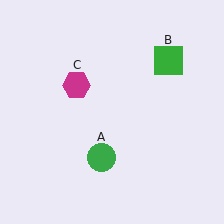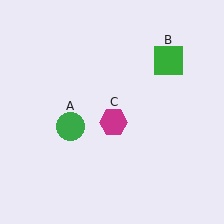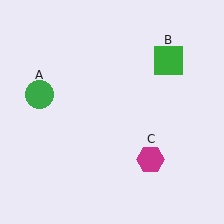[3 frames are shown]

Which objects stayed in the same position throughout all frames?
Green square (object B) remained stationary.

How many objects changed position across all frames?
2 objects changed position: green circle (object A), magenta hexagon (object C).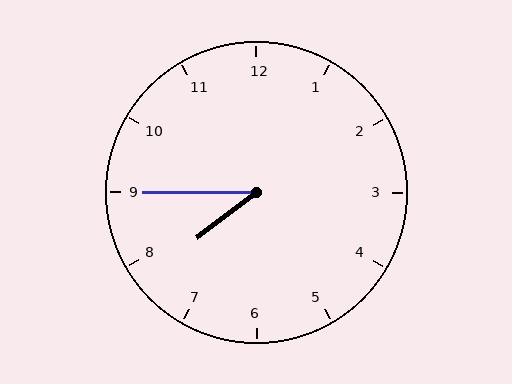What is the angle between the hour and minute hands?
Approximately 38 degrees.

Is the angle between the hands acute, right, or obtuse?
It is acute.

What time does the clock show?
7:45.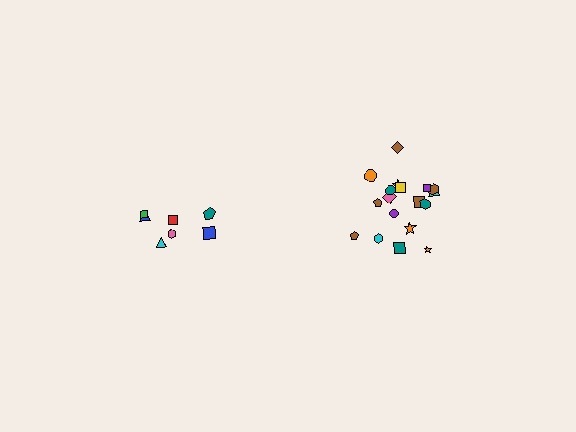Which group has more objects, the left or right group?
The right group.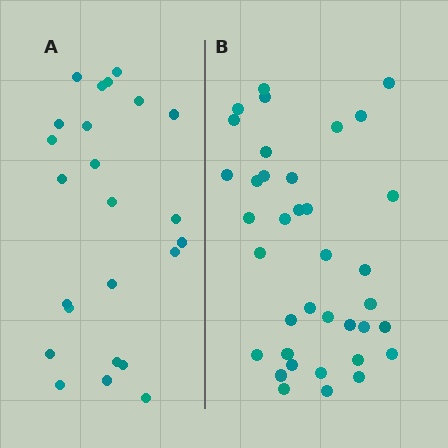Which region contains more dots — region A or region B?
Region B (the right region) has more dots.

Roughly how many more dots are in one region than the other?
Region B has approximately 15 more dots than region A.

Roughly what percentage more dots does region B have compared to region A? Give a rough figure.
About 55% more.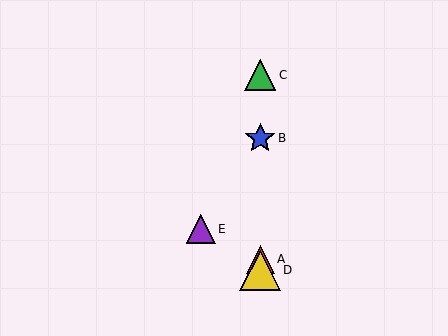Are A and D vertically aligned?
Yes, both are at x≈260.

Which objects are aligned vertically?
Objects A, B, C, D are aligned vertically.